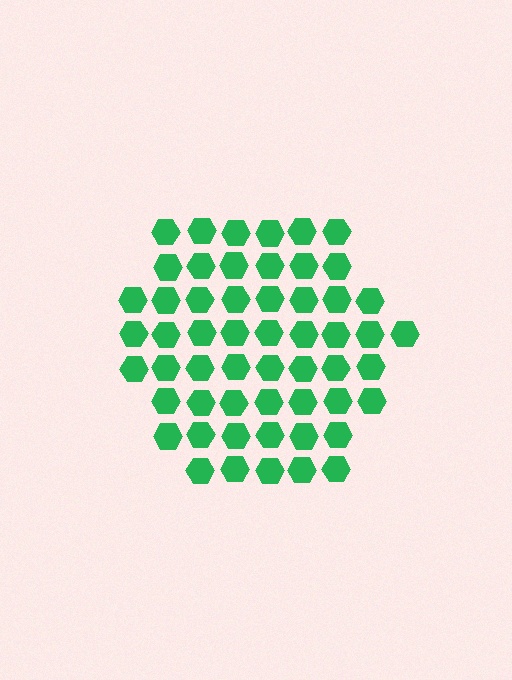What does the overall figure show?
The overall figure shows a hexagon.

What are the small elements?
The small elements are hexagons.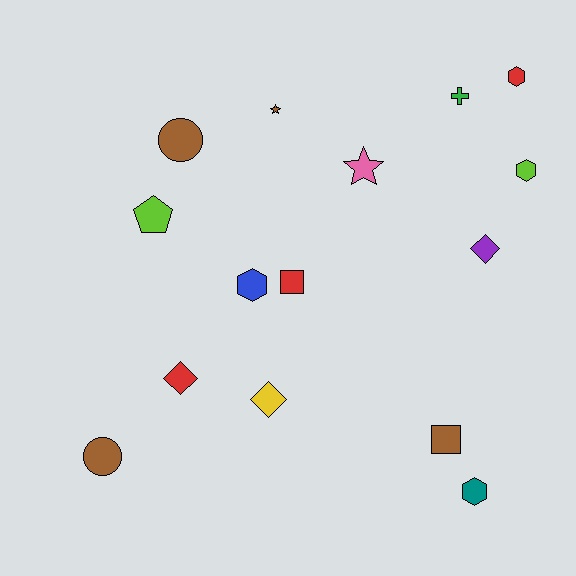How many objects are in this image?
There are 15 objects.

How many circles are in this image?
There are 2 circles.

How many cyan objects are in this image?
There are no cyan objects.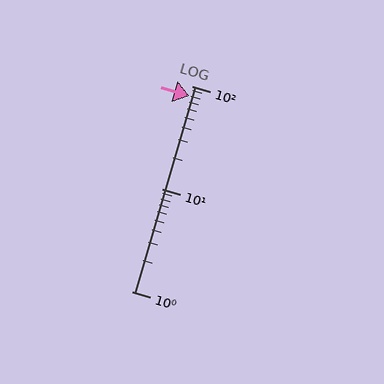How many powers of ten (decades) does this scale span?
The scale spans 2 decades, from 1 to 100.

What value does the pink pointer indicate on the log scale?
The pointer indicates approximately 80.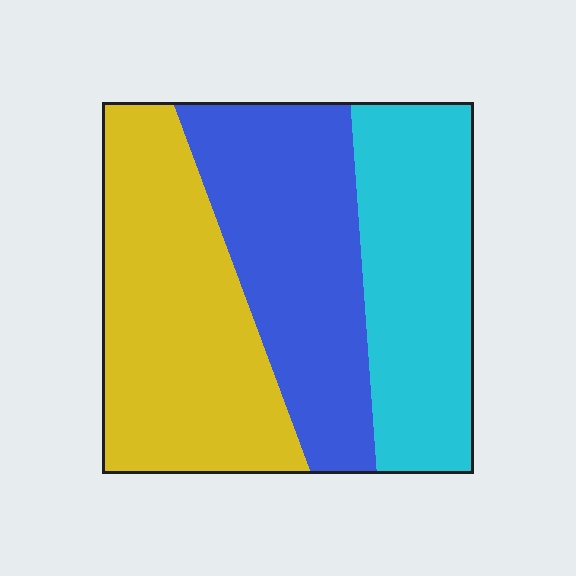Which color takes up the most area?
Yellow, at roughly 40%.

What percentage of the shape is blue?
Blue covers about 35% of the shape.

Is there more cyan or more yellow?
Yellow.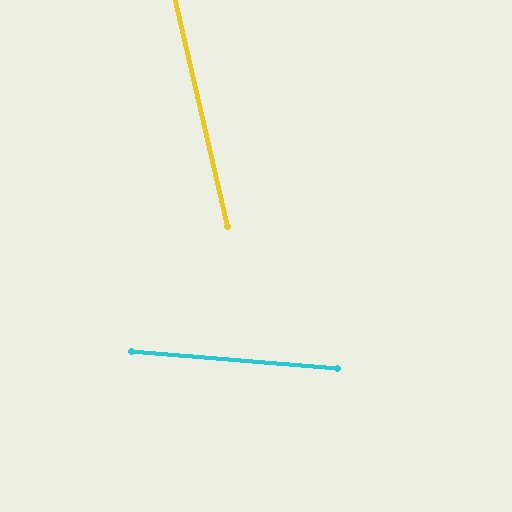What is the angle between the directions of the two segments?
Approximately 72 degrees.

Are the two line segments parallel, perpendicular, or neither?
Neither parallel nor perpendicular — they differ by about 72°.